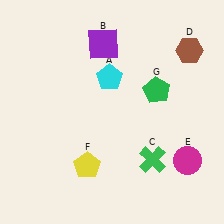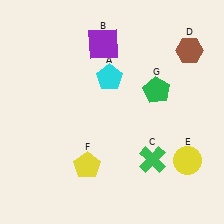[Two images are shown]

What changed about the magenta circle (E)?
In Image 1, E is magenta. In Image 2, it changed to yellow.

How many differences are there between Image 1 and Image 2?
There is 1 difference between the two images.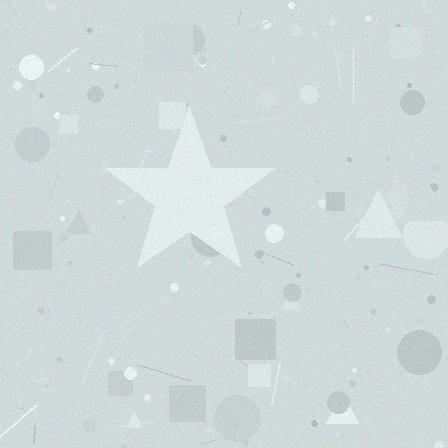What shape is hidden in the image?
A star is hidden in the image.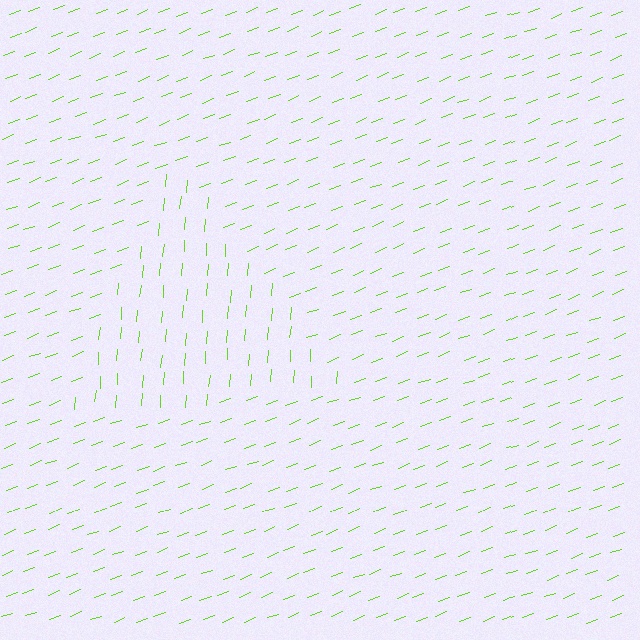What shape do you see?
I see a triangle.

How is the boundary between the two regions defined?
The boundary is defined purely by a change in line orientation (approximately 65 degrees difference). All lines are the same color and thickness.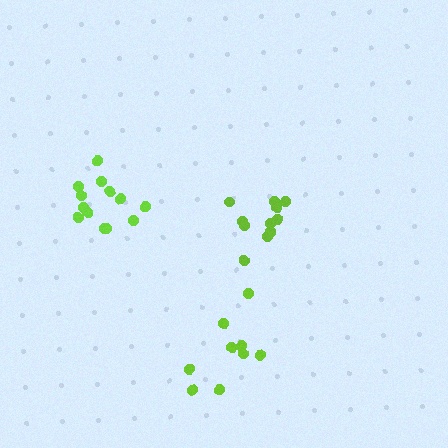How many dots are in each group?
Group 1: 13 dots, Group 2: 11 dots, Group 3: 9 dots (33 total).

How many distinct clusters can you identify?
There are 3 distinct clusters.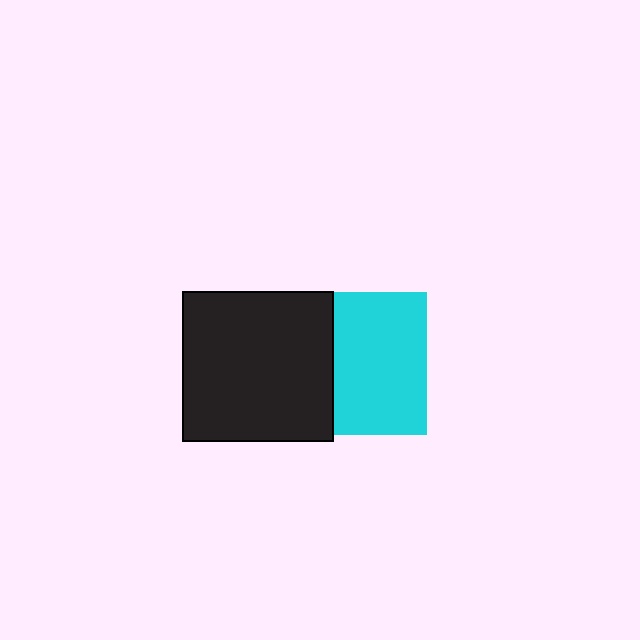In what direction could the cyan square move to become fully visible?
The cyan square could move right. That would shift it out from behind the black square entirely.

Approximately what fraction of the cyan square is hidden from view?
Roughly 35% of the cyan square is hidden behind the black square.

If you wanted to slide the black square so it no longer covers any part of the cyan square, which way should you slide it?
Slide it left — that is the most direct way to separate the two shapes.